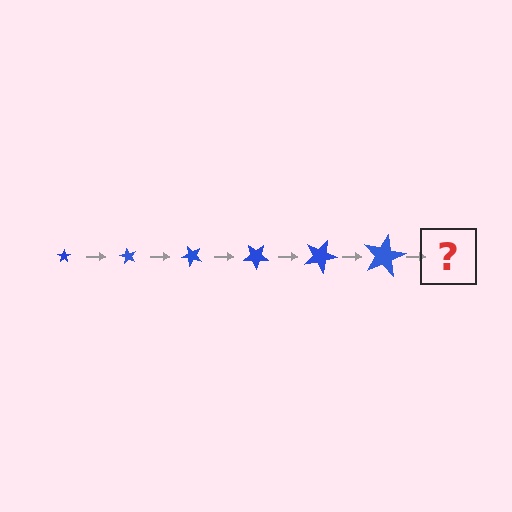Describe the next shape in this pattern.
It should be a star, larger than the previous one and rotated 360 degrees from the start.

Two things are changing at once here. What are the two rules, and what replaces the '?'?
The two rules are that the star grows larger each step and it rotates 60 degrees each step. The '?' should be a star, larger than the previous one and rotated 360 degrees from the start.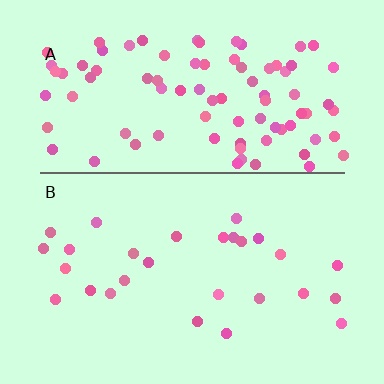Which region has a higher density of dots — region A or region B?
A (the top).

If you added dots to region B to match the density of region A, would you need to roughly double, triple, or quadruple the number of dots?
Approximately triple.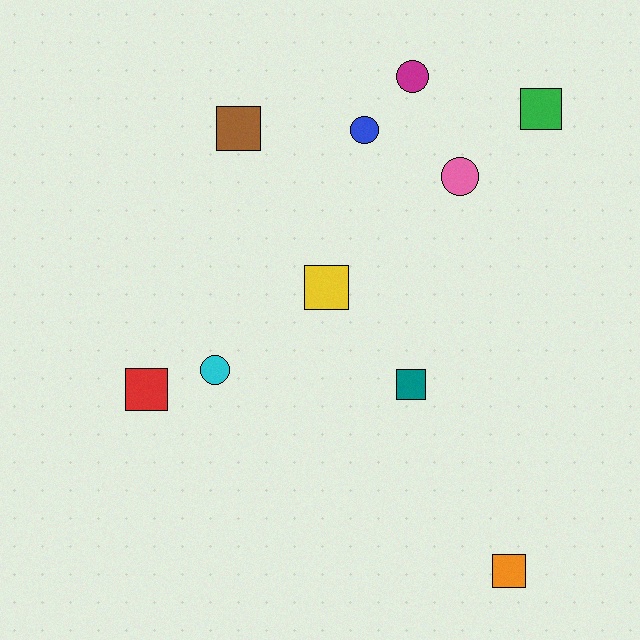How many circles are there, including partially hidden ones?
There are 4 circles.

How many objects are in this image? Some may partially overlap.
There are 10 objects.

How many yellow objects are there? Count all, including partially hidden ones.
There is 1 yellow object.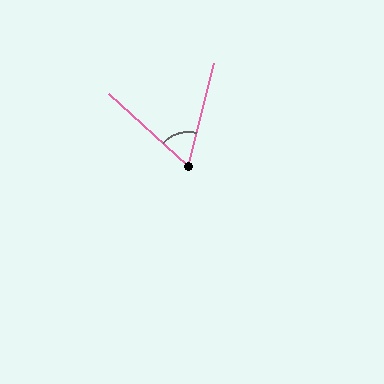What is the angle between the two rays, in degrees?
Approximately 62 degrees.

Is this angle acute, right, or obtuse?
It is acute.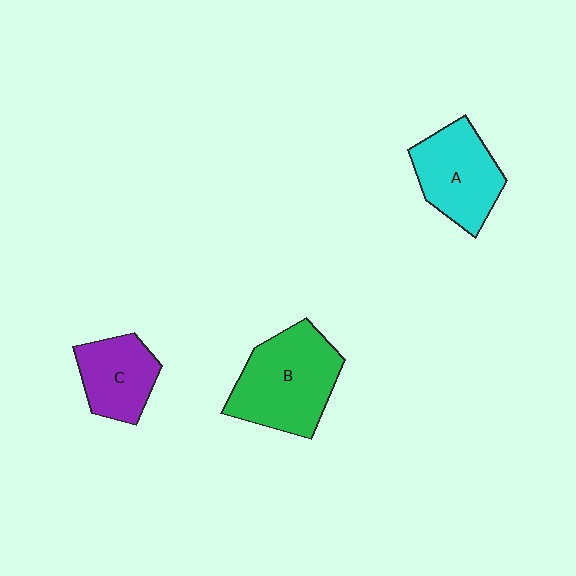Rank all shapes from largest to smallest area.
From largest to smallest: B (green), A (cyan), C (purple).